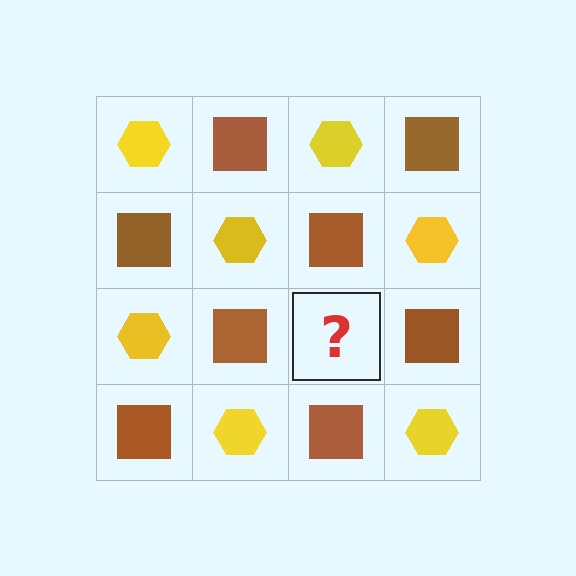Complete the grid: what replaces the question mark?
The question mark should be replaced with a yellow hexagon.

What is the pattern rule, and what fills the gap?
The rule is that it alternates yellow hexagon and brown square in a checkerboard pattern. The gap should be filled with a yellow hexagon.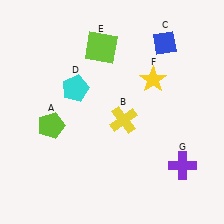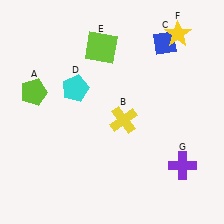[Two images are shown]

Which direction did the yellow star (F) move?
The yellow star (F) moved up.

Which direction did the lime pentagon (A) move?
The lime pentagon (A) moved up.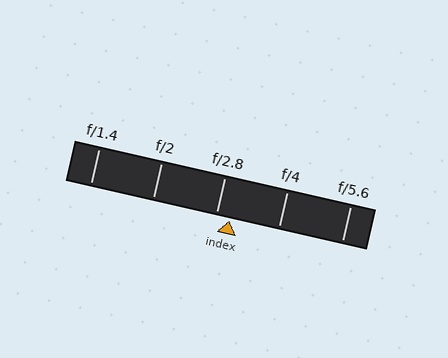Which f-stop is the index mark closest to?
The index mark is closest to f/2.8.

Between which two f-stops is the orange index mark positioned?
The index mark is between f/2.8 and f/4.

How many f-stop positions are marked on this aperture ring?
There are 5 f-stop positions marked.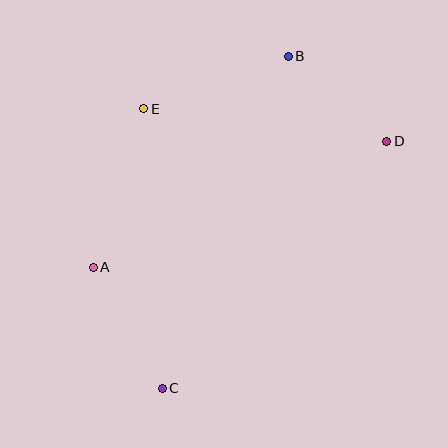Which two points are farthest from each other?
Points B and C are farthest from each other.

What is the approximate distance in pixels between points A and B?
The distance between A and B is approximately 287 pixels.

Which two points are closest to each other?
Points B and D are closest to each other.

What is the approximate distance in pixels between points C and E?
The distance between C and E is approximately 280 pixels.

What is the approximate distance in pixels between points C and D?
The distance between C and D is approximately 333 pixels.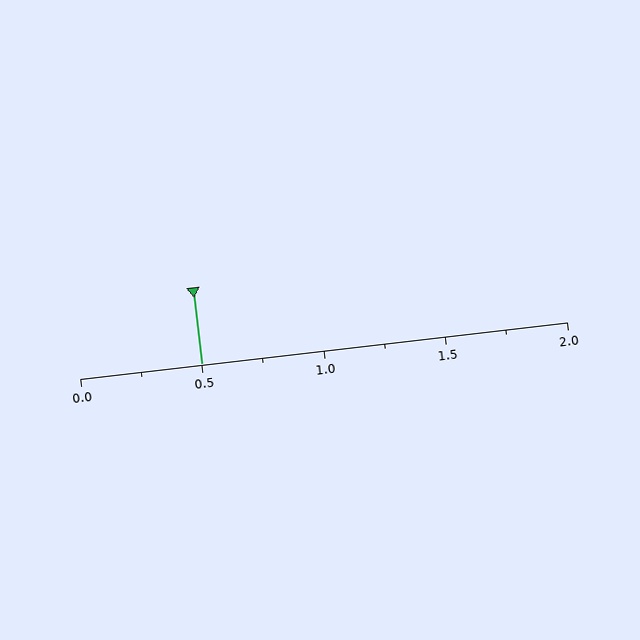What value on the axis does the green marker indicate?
The marker indicates approximately 0.5.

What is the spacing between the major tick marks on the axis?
The major ticks are spaced 0.5 apart.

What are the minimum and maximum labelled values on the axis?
The axis runs from 0.0 to 2.0.